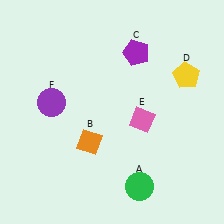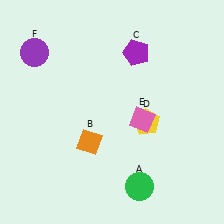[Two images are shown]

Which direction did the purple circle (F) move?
The purple circle (F) moved up.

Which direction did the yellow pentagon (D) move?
The yellow pentagon (D) moved down.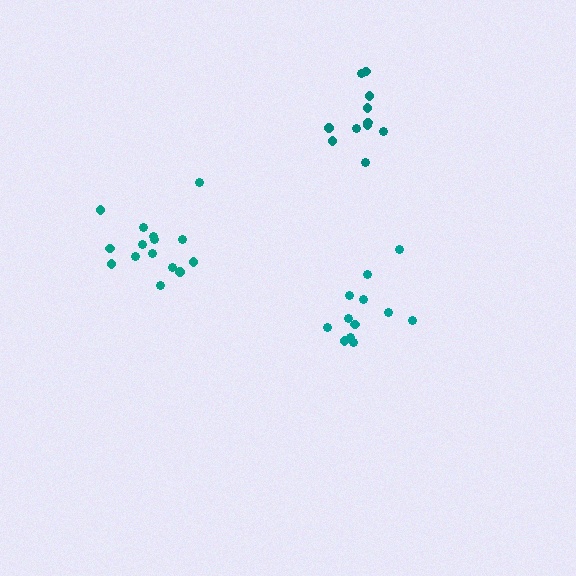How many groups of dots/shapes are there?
There are 3 groups.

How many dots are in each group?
Group 1: 11 dots, Group 2: 12 dots, Group 3: 15 dots (38 total).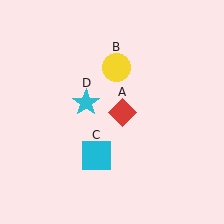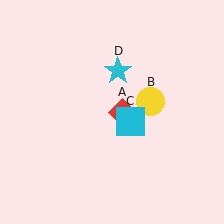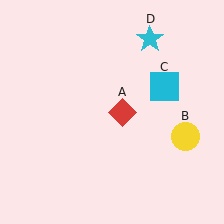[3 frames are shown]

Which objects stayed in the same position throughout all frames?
Red diamond (object A) remained stationary.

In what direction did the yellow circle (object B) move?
The yellow circle (object B) moved down and to the right.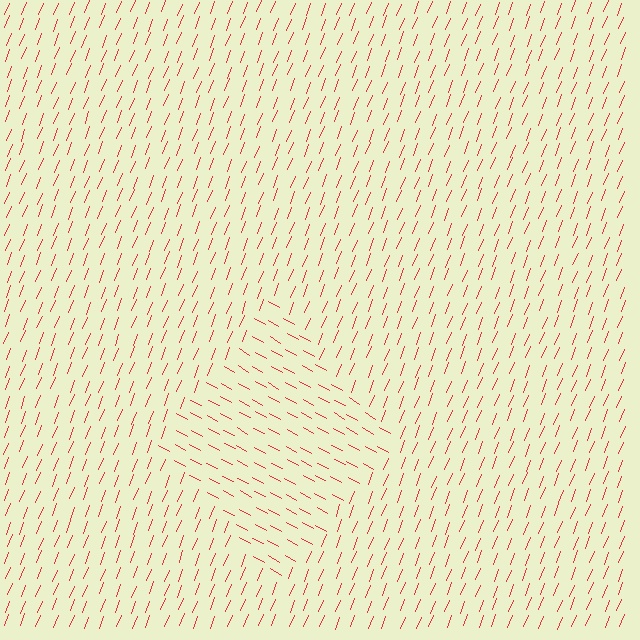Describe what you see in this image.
The image is filled with small red line segments. A diamond region in the image has lines oriented differently from the surrounding lines, creating a visible texture boundary.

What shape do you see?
I see a diamond.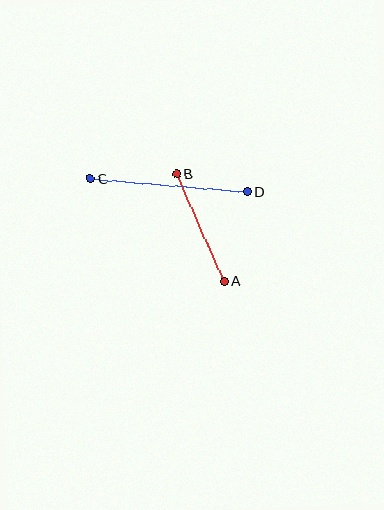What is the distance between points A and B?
The distance is approximately 117 pixels.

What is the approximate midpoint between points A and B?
The midpoint is at approximately (200, 228) pixels.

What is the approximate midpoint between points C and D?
The midpoint is at approximately (169, 185) pixels.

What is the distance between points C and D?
The distance is approximately 158 pixels.